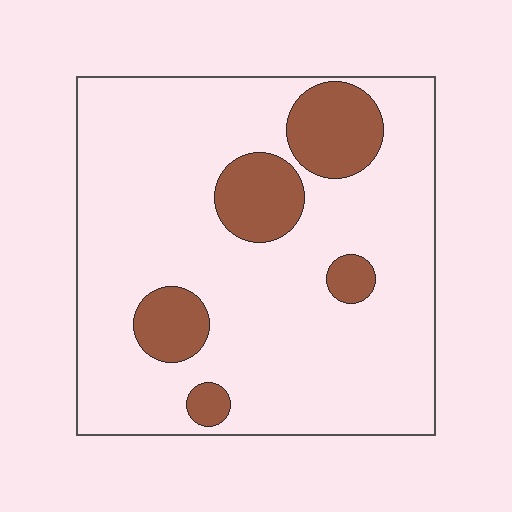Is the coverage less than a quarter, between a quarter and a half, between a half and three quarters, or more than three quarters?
Less than a quarter.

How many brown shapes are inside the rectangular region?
5.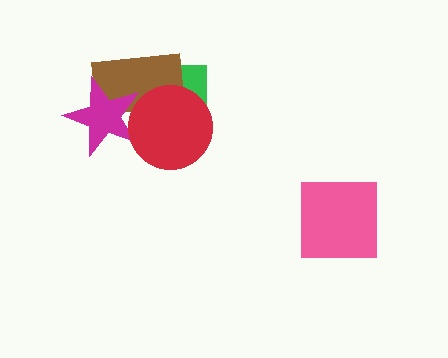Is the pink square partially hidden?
No, no other shape covers it.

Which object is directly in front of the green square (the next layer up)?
The brown rectangle is directly in front of the green square.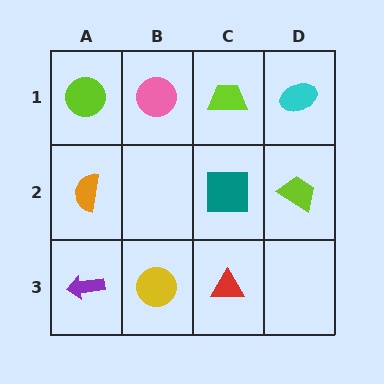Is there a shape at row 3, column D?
No, that cell is empty.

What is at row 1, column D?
A cyan ellipse.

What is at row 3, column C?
A red triangle.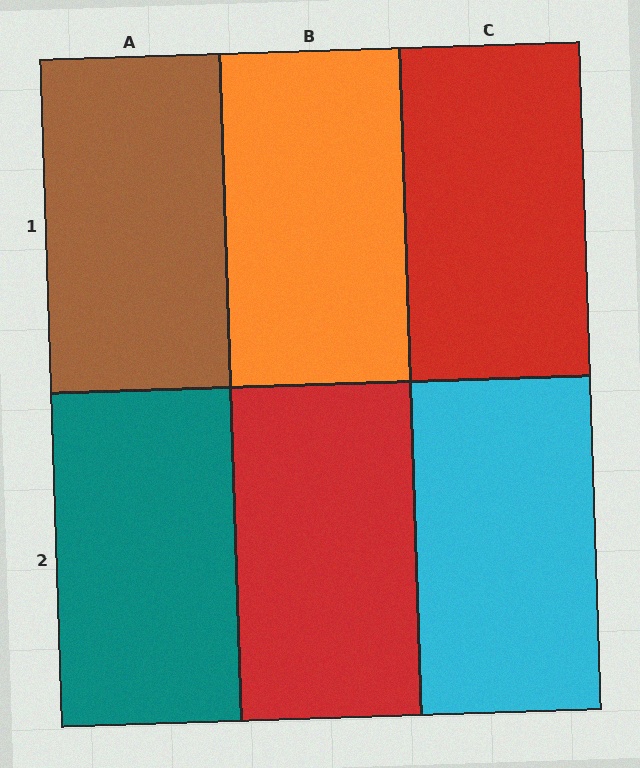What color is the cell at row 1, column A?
Brown.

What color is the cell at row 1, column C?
Red.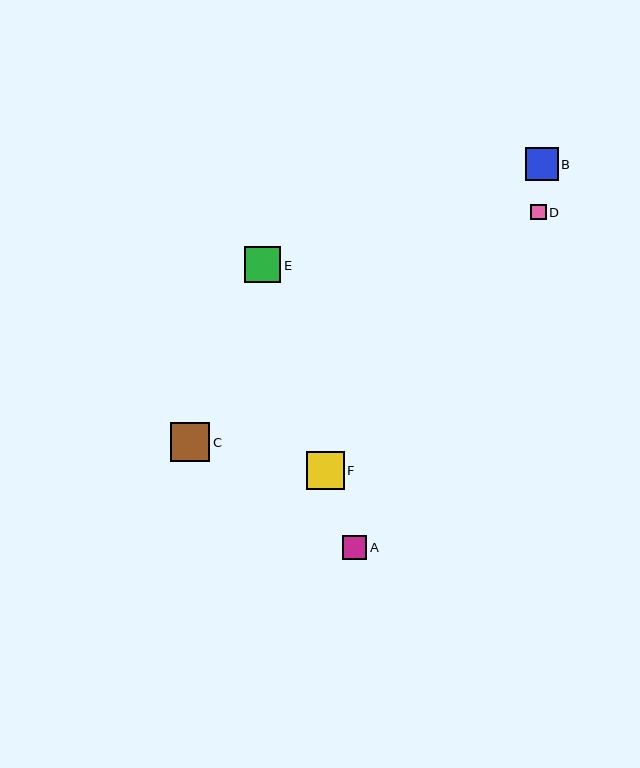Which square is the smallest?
Square D is the smallest with a size of approximately 16 pixels.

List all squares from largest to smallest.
From largest to smallest: C, F, E, B, A, D.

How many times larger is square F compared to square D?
Square F is approximately 2.4 times the size of square D.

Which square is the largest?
Square C is the largest with a size of approximately 39 pixels.